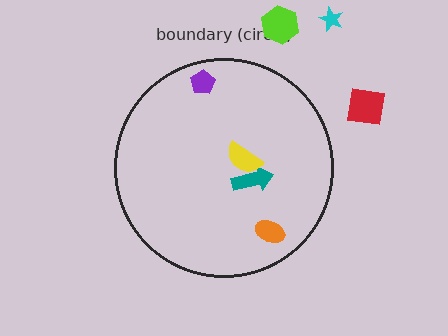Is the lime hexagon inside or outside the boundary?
Outside.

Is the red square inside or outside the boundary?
Outside.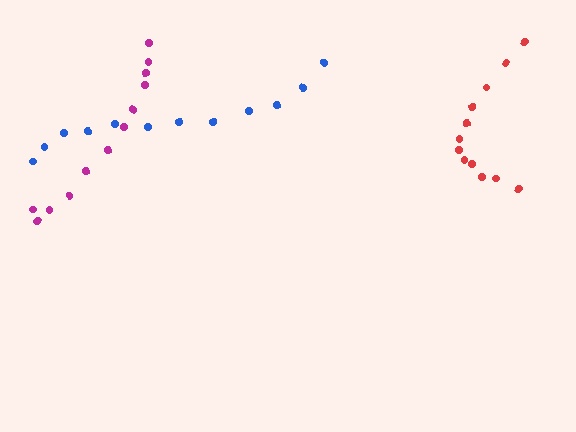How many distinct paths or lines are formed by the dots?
There are 3 distinct paths.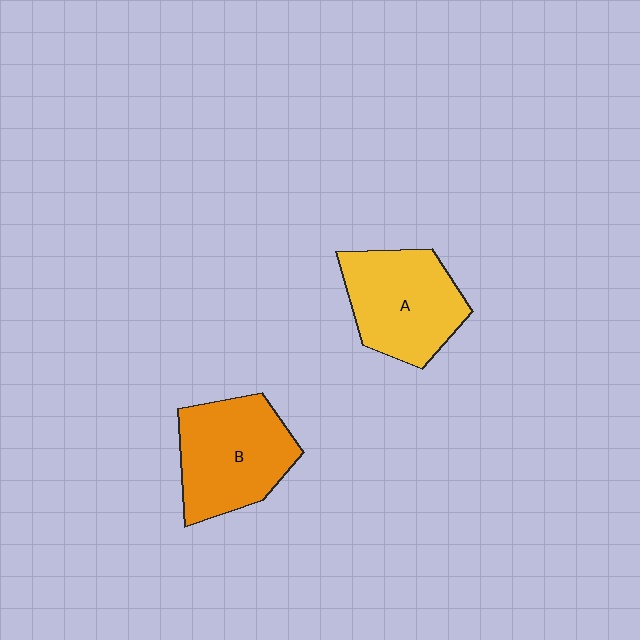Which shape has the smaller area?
Shape A (yellow).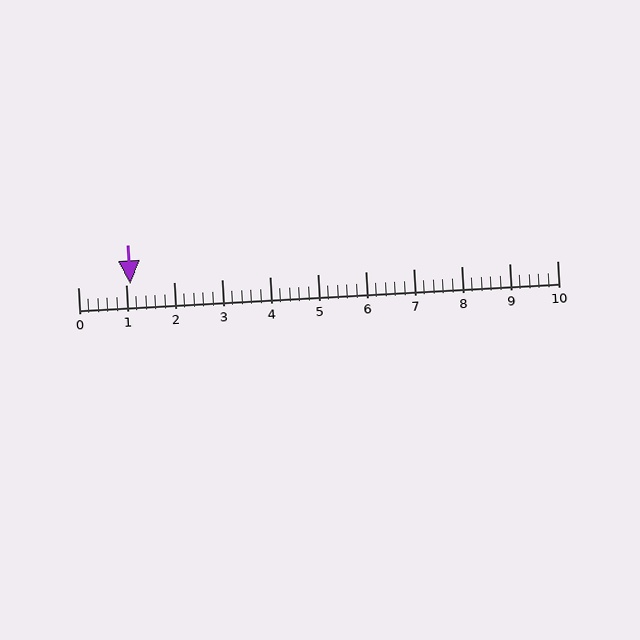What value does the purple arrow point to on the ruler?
The purple arrow points to approximately 1.1.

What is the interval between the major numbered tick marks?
The major tick marks are spaced 1 units apart.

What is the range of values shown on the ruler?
The ruler shows values from 0 to 10.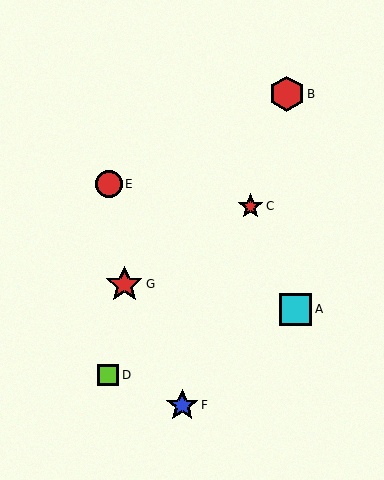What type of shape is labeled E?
Shape E is a red circle.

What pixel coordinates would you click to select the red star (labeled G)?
Click at (124, 284) to select the red star G.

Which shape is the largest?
The red star (labeled G) is the largest.